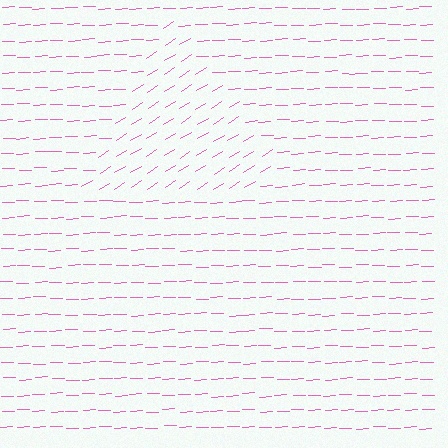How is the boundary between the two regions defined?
The boundary is defined purely by a change in line orientation (approximately 30 degrees difference). All lines are the same color and thickness.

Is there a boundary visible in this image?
Yes, there is a texture boundary formed by a change in line orientation.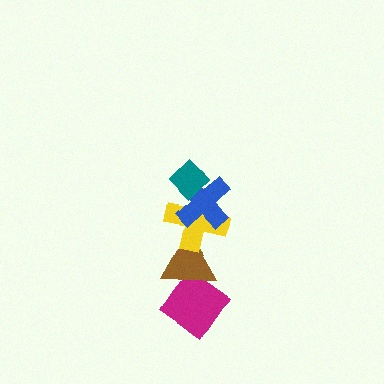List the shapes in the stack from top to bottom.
From top to bottom: the teal diamond, the blue cross, the yellow cross, the brown triangle, the magenta diamond.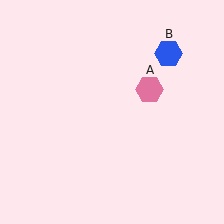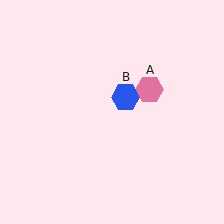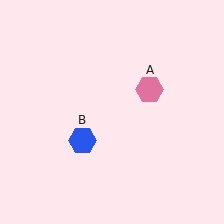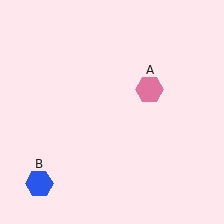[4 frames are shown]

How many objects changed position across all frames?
1 object changed position: blue hexagon (object B).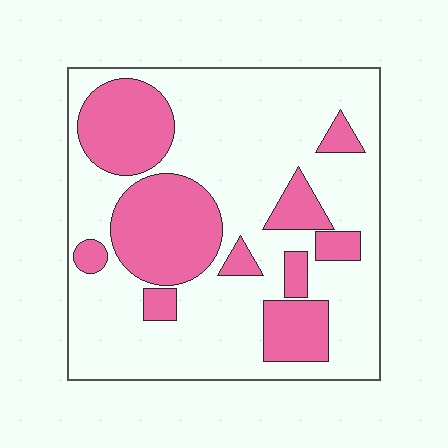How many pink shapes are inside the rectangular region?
10.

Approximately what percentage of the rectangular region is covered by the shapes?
Approximately 30%.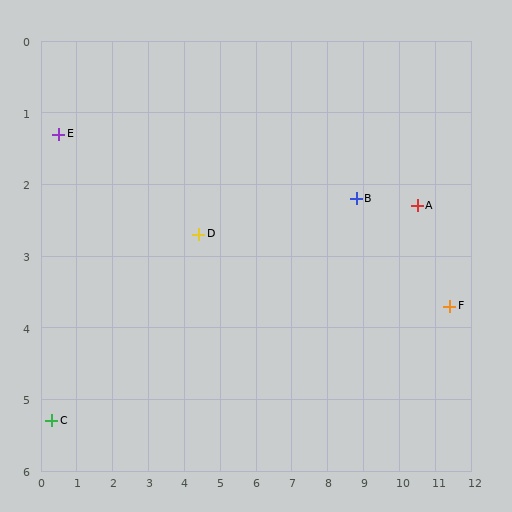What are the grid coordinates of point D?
Point D is at approximately (4.4, 2.7).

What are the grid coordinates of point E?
Point E is at approximately (0.5, 1.3).